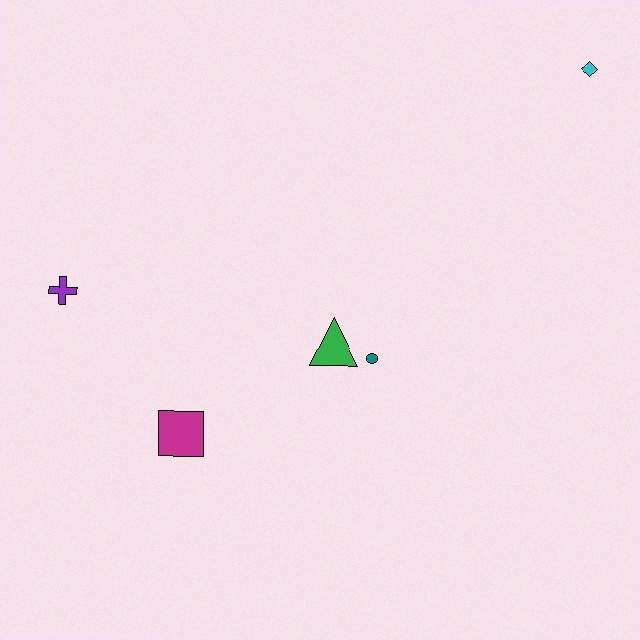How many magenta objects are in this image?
There is 1 magenta object.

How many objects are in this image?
There are 5 objects.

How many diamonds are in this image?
There is 1 diamond.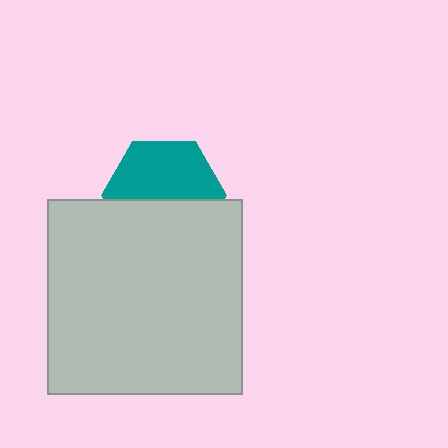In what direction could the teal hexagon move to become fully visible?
The teal hexagon could move up. That would shift it out from behind the light gray square entirely.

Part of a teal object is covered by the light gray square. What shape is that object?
It is a hexagon.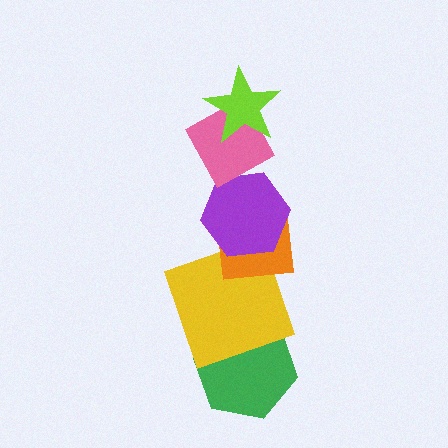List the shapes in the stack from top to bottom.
From top to bottom: the lime star, the pink diamond, the purple hexagon, the orange square, the yellow square, the green hexagon.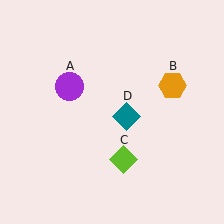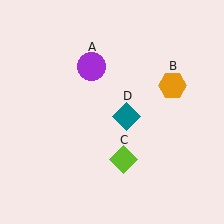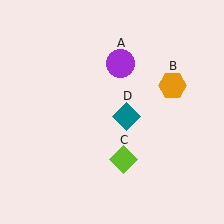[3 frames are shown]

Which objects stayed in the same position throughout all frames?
Orange hexagon (object B) and lime diamond (object C) and teal diamond (object D) remained stationary.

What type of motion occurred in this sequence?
The purple circle (object A) rotated clockwise around the center of the scene.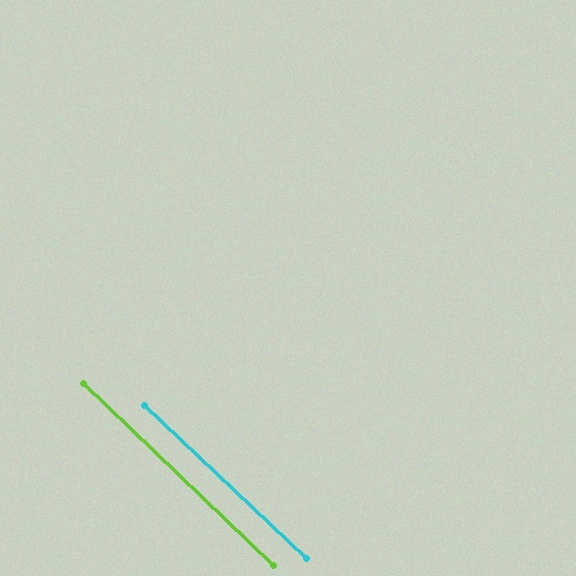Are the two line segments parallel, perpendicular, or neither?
Parallel — their directions differ by only 0.3°.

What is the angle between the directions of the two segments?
Approximately 0 degrees.